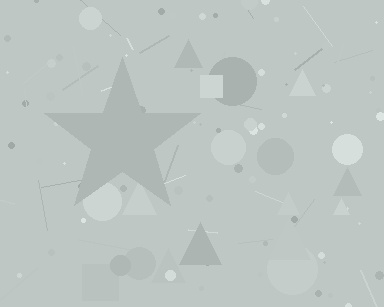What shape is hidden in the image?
A star is hidden in the image.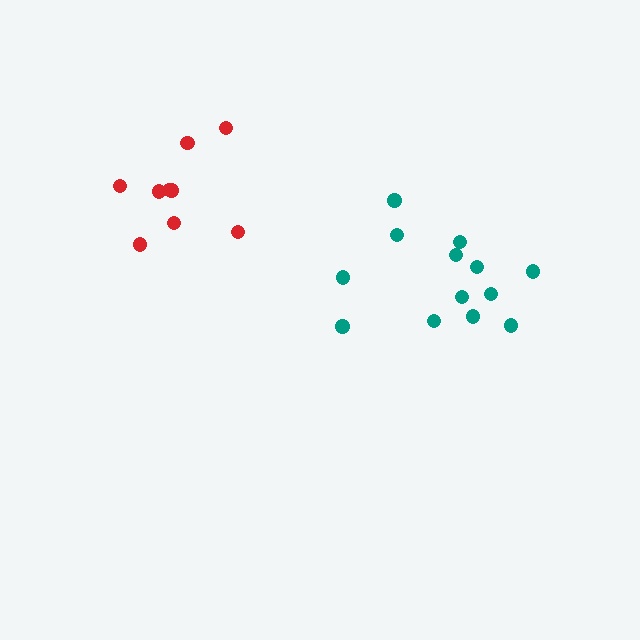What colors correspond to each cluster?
The clusters are colored: teal, red.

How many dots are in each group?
Group 1: 13 dots, Group 2: 9 dots (22 total).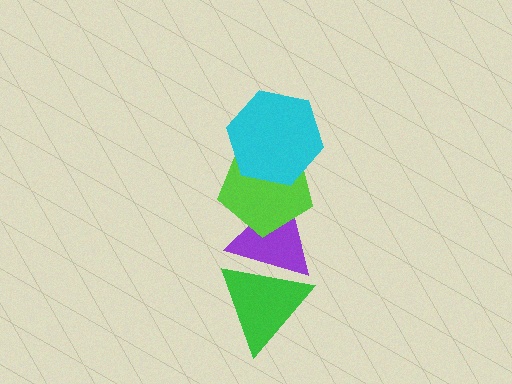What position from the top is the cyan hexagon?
The cyan hexagon is 1st from the top.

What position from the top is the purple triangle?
The purple triangle is 3rd from the top.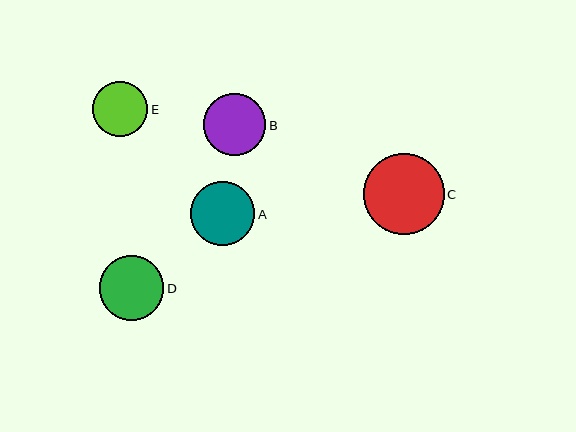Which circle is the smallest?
Circle E is the smallest with a size of approximately 56 pixels.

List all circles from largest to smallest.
From largest to smallest: C, A, D, B, E.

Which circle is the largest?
Circle C is the largest with a size of approximately 81 pixels.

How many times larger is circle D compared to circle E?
Circle D is approximately 1.2 times the size of circle E.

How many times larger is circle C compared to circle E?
Circle C is approximately 1.5 times the size of circle E.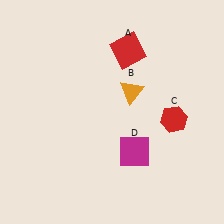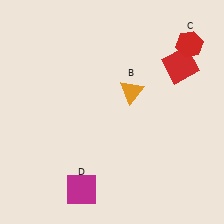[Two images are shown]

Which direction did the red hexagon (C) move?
The red hexagon (C) moved up.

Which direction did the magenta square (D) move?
The magenta square (D) moved left.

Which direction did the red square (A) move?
The red square (A) moved right.